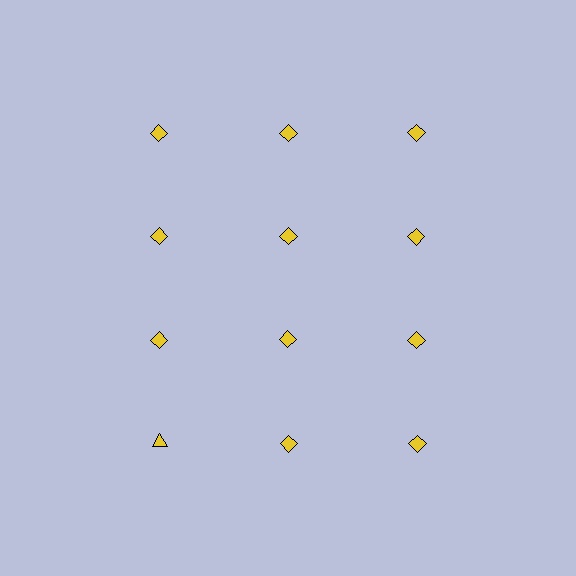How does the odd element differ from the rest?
It has a different shape: triangle instead of diamond.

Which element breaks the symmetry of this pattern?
The yellow triangle in the fourth row, leftmost column breaks the symmetry. All other shapes are yellow diamonds.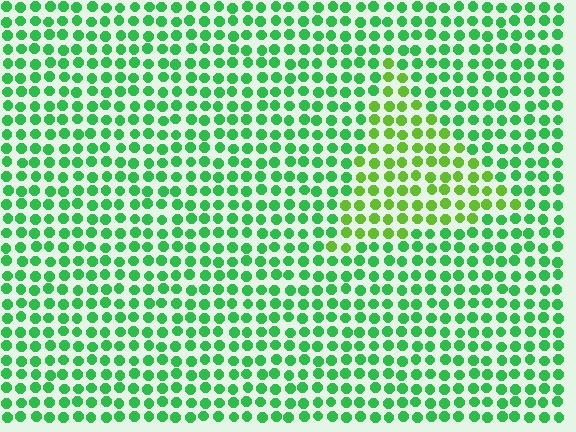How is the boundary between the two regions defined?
The boundary is defined purely by a slight shift in hue (about 34 degrees). Spacing, size, and orientation are identical on both sides.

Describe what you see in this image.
The image is filled with small green elements in a uniform arrangement. A triangle-shaped region is visible where the elements are tinted to a slightly different hue, forming a subtle color boundary.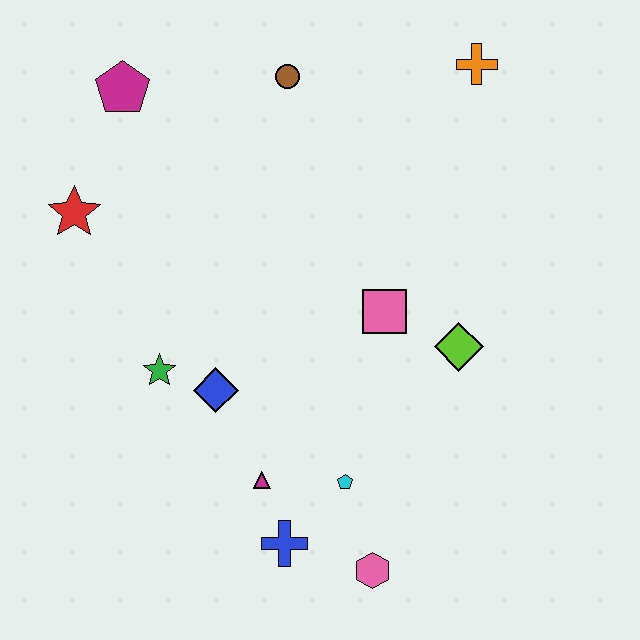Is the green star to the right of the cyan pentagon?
No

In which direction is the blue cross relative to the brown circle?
The blue cross is below the brown circle.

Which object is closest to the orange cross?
The brown circle is closest to the orange cross.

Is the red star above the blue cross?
Yes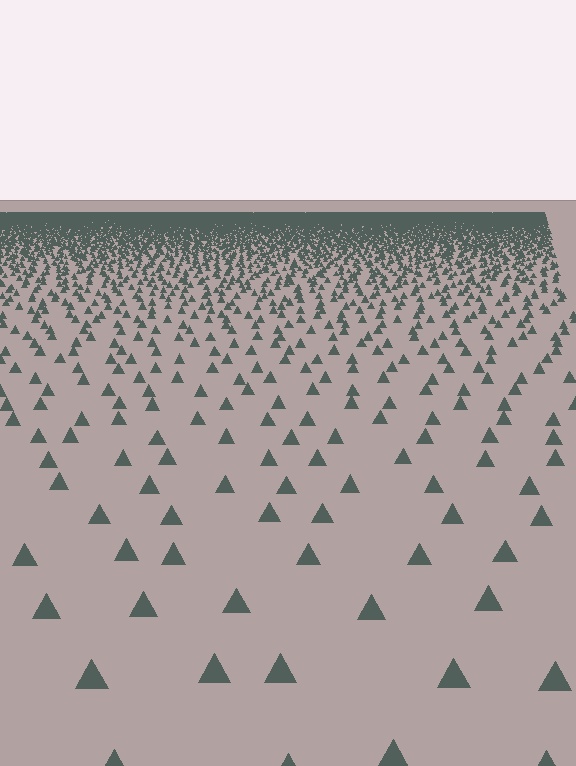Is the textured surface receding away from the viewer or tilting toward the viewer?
The surface is receding away from the viewer. Texture elements get smaller and denser toward the top.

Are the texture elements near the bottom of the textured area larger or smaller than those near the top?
Larger. Near the bottom, elements are closer to the viewer and appear at a bigger on-screen size.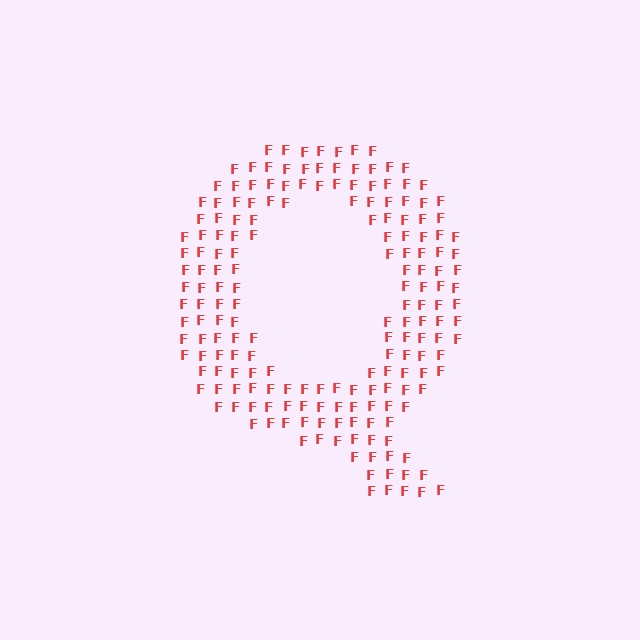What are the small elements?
The small elements are letter F's.